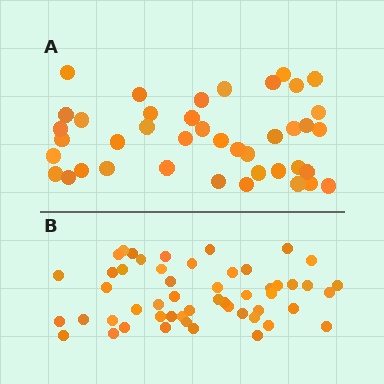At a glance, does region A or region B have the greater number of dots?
Region B (the bottom region) has more dots.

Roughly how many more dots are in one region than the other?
Region B has roughly 12 or so more dots than region A.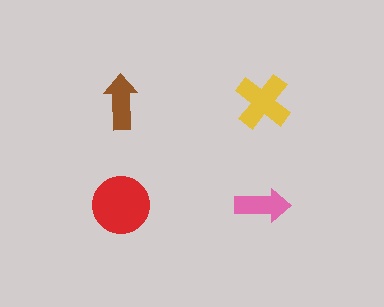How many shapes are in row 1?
2 shapes.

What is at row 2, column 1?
A red circle.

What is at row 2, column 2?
A pink arrow.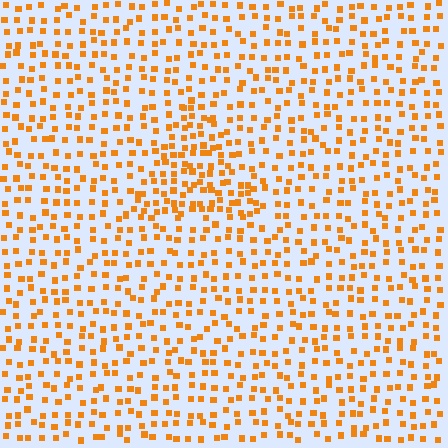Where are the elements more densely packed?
The elements are more densely packed inside the triangle boundary.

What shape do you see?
I see a triangle.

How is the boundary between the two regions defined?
The boundary is defined by a change in element density (approximately 1.7x ratio). All elements are the same color, size, and shape.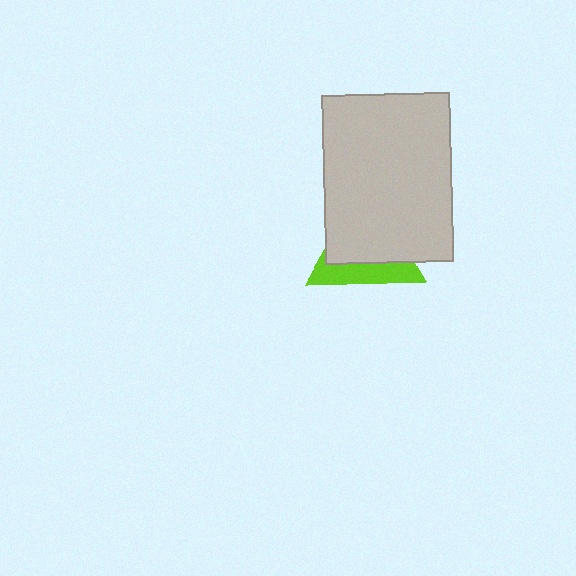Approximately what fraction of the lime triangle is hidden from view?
Roughly 65% of the lime triangle is hidden behind the light gray rectangle.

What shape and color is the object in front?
The object in front is a light gray rectangle.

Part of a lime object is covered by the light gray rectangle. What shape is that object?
It is a triangle.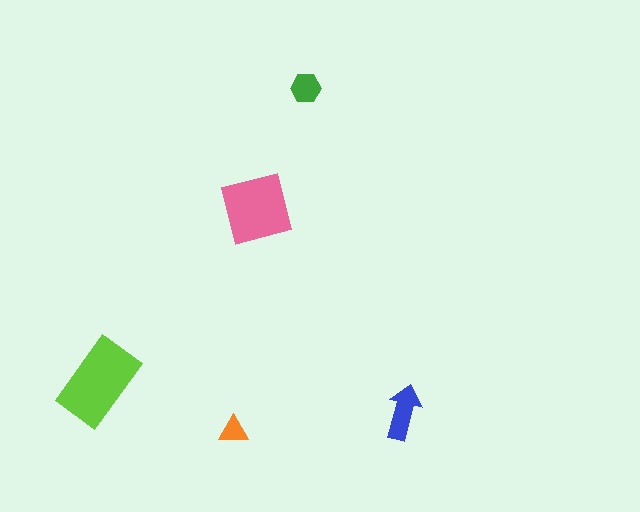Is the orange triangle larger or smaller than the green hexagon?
Smaller.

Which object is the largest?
The lime rectangle.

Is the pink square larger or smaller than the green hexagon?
Larger.